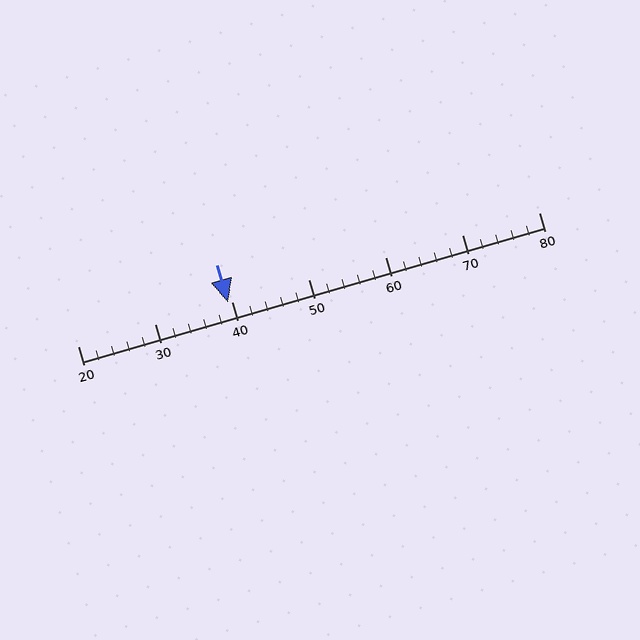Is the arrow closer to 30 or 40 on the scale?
The arrow is closer to 40.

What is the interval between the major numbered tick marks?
The major tick marks are spaced 10 units apart.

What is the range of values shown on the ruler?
The ruler shows values from 20 to 80.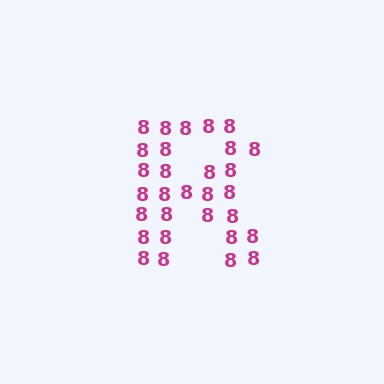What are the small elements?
The small elements are digit 8's.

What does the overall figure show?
The overall figure shows the letter R.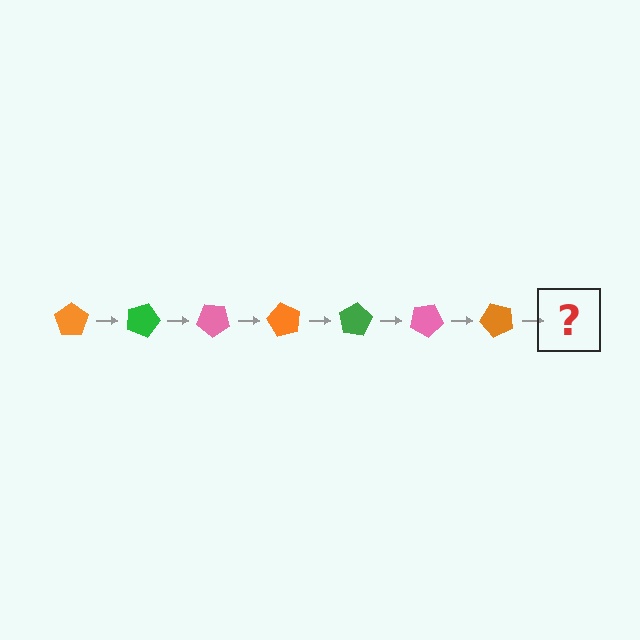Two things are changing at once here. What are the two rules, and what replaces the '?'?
The two rules are that it rotates 20 degrees each step and the color cycles through orange, green, and pink. The '?' should be a green pentagon, rotated 140 degrees from the start.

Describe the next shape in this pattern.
It should be a green pentagon, rotated 140 degrees from the start.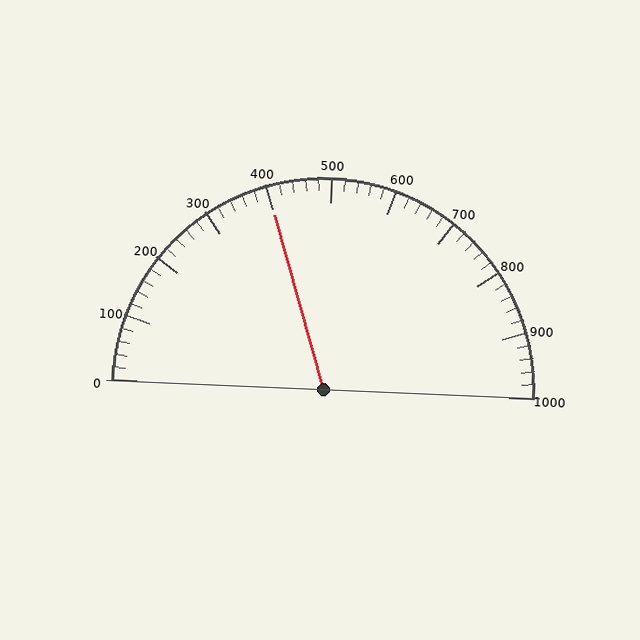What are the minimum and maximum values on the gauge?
The gauge ranges from 0 to 1000.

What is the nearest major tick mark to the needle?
The nearest major tick mark is 400.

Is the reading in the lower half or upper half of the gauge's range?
The reading is in the lower half of the range (0 to 1000).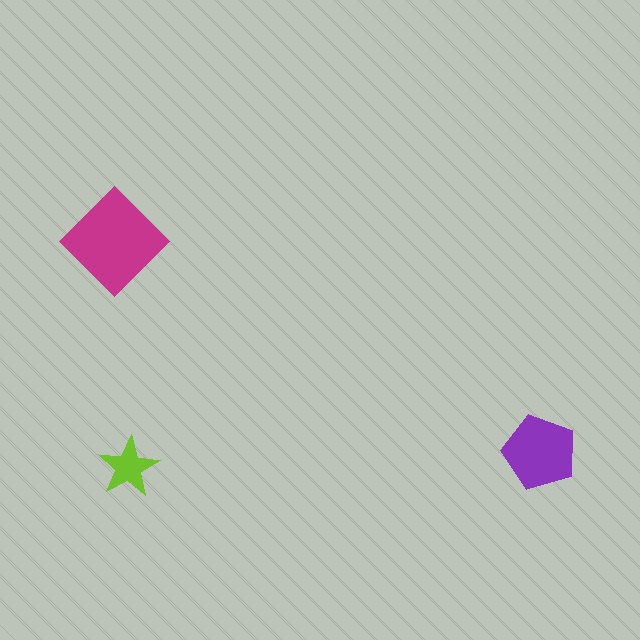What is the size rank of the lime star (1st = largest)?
3rd.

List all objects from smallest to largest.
The lime star, the purple pentagon, the magenta diamond.